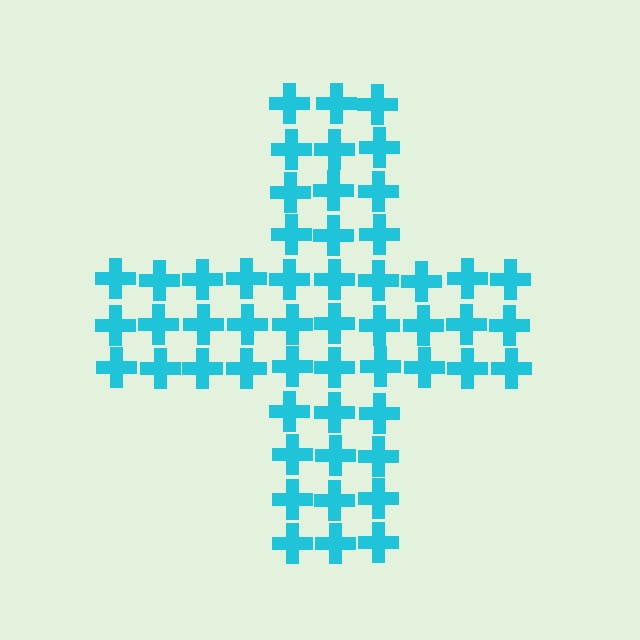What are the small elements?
The small elements are crosses.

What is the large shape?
The large shape is a cross.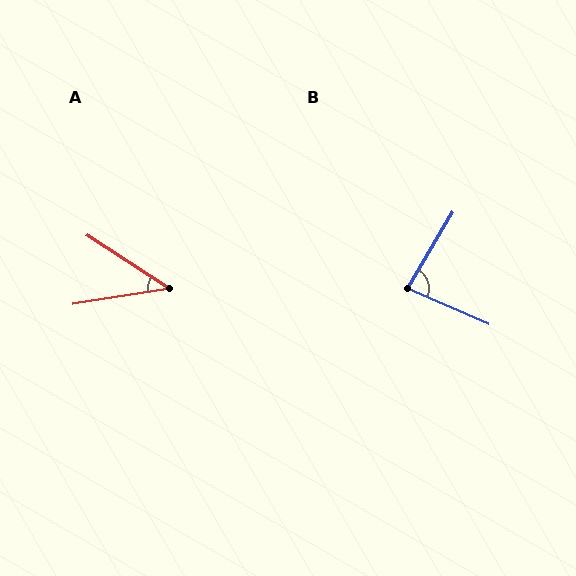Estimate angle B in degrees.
Approximately 82 degrees.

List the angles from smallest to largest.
A (42°), B (82°).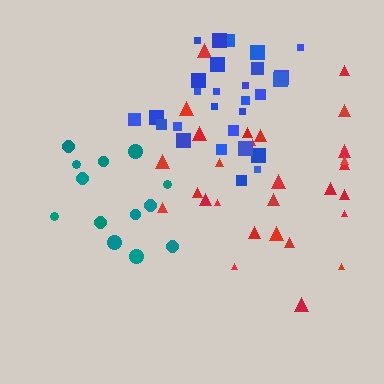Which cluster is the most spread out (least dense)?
Red.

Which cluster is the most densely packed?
Blue.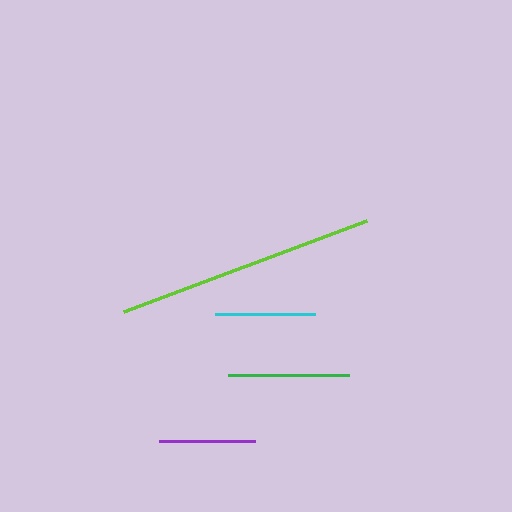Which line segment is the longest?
The lime line is the longest at approximately 260 pixels.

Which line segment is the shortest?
The purple line is the shortest at approximately 95 pixels.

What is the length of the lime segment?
The lime segment is approximately 260 pixels long.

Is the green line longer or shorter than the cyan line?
The green line is longer than the cyan line.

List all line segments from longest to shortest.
From longest to shortest: lime, green, cyan, purple.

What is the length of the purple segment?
The purple segment is approximately 95 pixels long.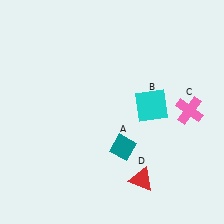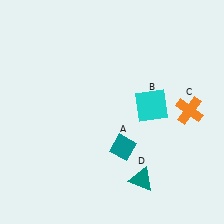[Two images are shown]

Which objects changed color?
C changed from pink to orange. D changed from red to teal.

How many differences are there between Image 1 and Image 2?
There are 2 differences between the two images.